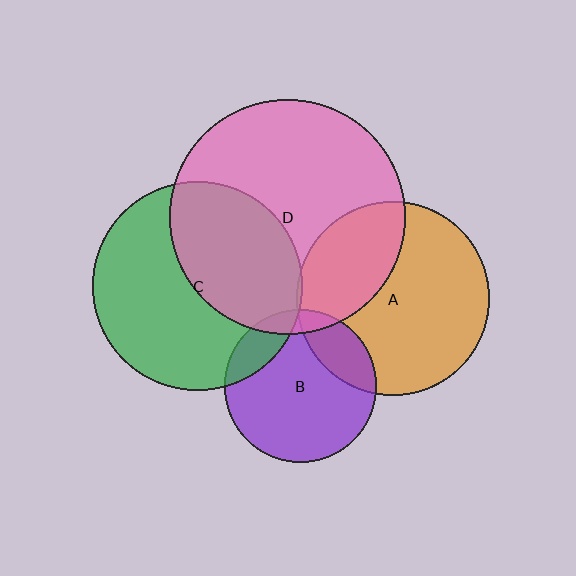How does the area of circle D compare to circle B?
Approximately 2.4 times.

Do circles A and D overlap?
Yes.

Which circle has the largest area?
Circle D (pink).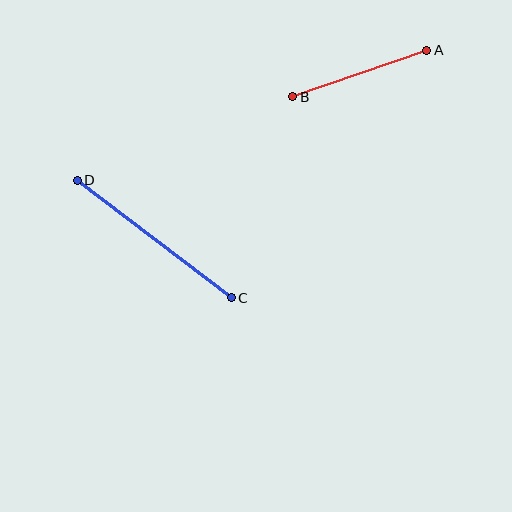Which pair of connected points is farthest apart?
Points C and D are farthest apart.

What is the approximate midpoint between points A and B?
The midpoint is at approximately (360, 74) pixels.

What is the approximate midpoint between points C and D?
The midpoint is at approximately (154, 239) pixels.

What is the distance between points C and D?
The distance is approximately 194 pixels.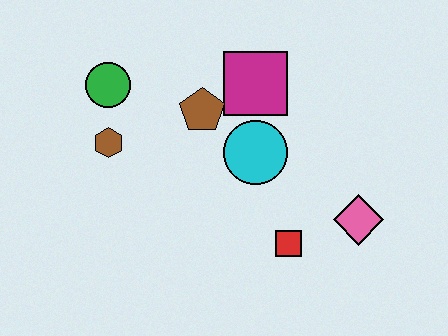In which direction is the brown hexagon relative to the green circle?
The brown hexagon is below the green circle.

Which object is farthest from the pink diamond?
The green circle is farthest from the pink diamond.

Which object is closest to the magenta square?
The brown pentagon is closest to the magenta square.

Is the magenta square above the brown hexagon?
Yes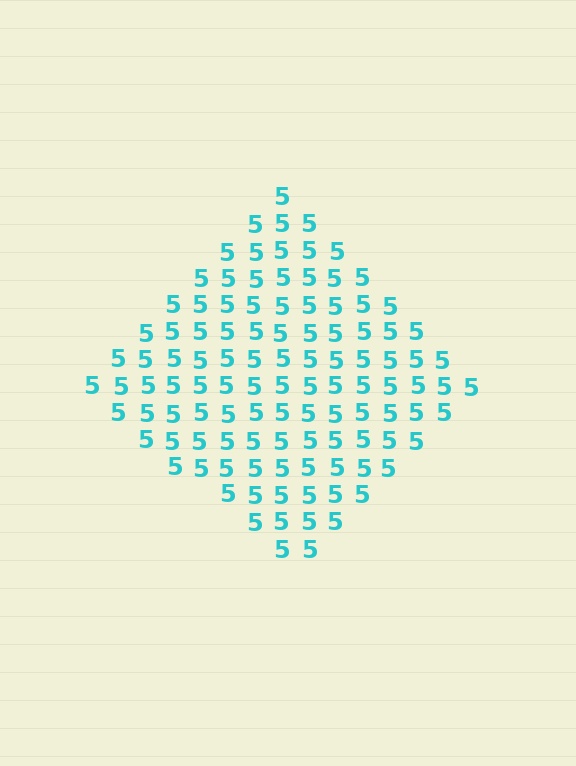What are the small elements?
The small elements are digit 5's.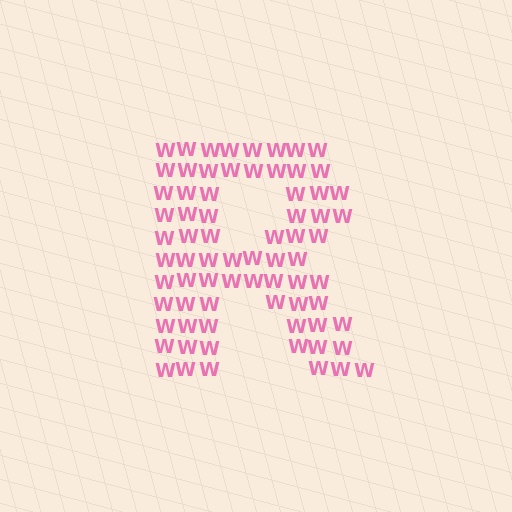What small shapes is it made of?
It is made of small letter W's.